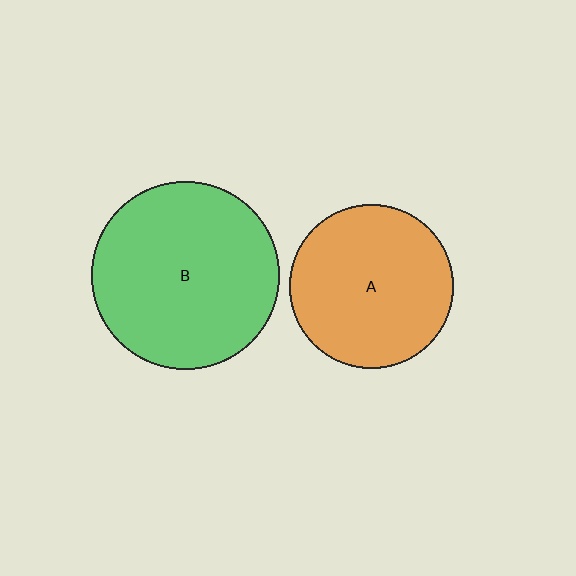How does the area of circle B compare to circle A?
Approximately 1.3 times.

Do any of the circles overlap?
No, none of the circles overlap.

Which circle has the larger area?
Circle B (green).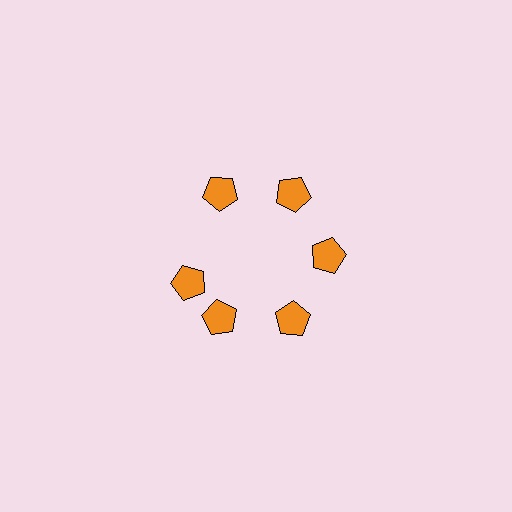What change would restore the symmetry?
The symmetry would be restored by rotating it back into even spacing with its neighbors so that all 6 pentagons sit at equal angles and equal distance from the center.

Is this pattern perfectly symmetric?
No. The 6 orange pentagons are arranged in a ring, but one element near the 9 o'clock position is rotated out of alignment along the ring, breaking the 6-fold rotational symmetry.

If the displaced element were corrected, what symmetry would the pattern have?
It would have 6-fold rotational symmetry — the pattern would map onto itself every 60 degrees.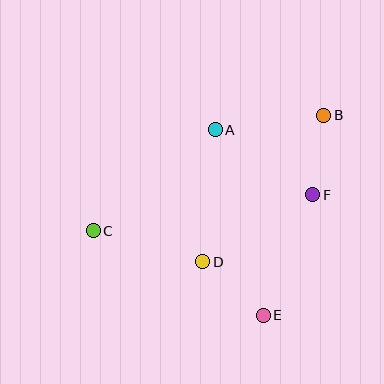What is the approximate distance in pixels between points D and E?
The distance between D and E is approximately 81 pixels.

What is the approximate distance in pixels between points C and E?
The distance between C and E is approximately 189 pixels.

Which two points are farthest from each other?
Points B and C are farthest from each other.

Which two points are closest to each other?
Points B and F are closest to each other.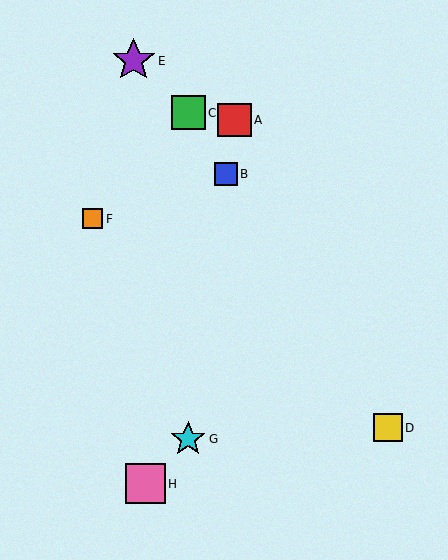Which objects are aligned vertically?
Objects C, G are aligned vertically.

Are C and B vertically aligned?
No, C is at x≈188 and B is at x≈226.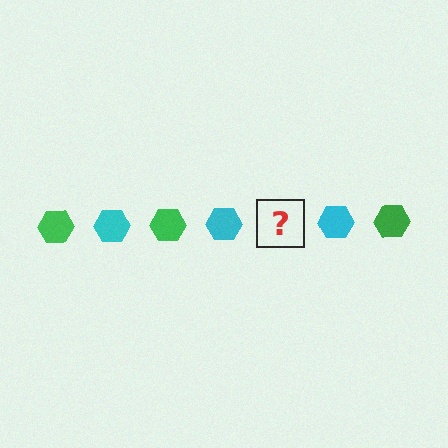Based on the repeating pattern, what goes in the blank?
The blank should be a green hexagon.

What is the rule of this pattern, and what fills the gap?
The rule is that the pattern cycles through green, cyan hexagons. The gap should be filled with a green hexagon.